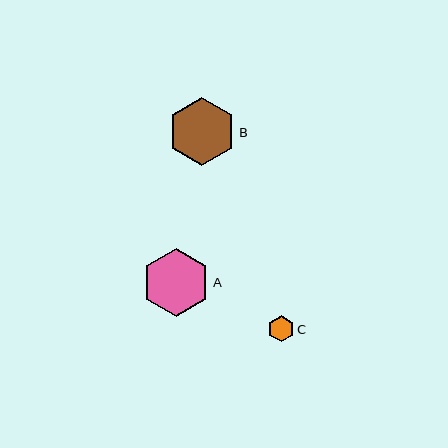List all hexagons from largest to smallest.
From largest to smallest: B, A, C.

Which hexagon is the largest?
Hexagon B is the largest with a size of approximately 68 pixels.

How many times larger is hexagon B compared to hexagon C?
Hexagon B is approximately 2.6 times the size of hexagon C.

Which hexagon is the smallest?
Hexagon C is the smallest with a size of approximately 26 pixels.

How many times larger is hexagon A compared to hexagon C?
Hexagon A is approximately 2.6 times the size of hexagon C.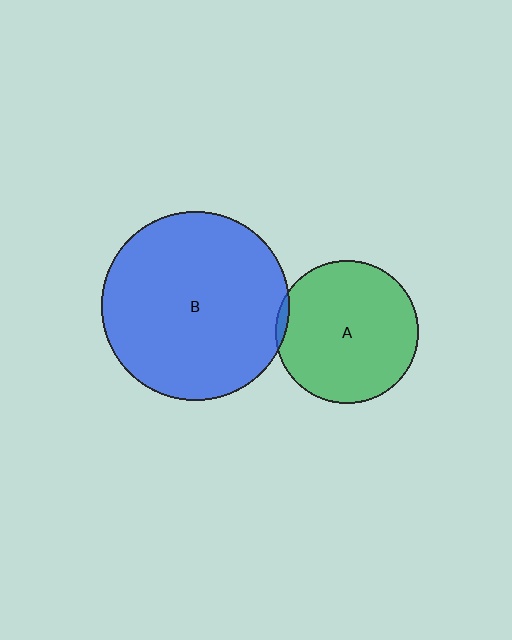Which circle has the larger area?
Circle B (blue).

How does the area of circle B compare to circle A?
Approximately 1.7 times.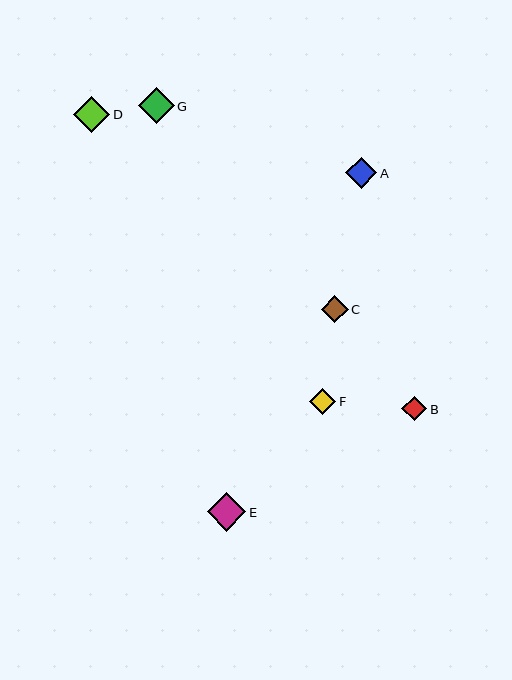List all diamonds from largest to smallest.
From largest to smallest: E, D, G, A, C, F, B.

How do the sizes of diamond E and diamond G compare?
Diamond E and diamond G are approximately the same size.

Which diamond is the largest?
Diamond E is the largest with a size of approximately 39 pixels.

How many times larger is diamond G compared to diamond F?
Diamond G is approximately 1.4 times the size of diamond F.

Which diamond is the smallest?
Diamond B is the smallest with a size of approximately 25 pixels.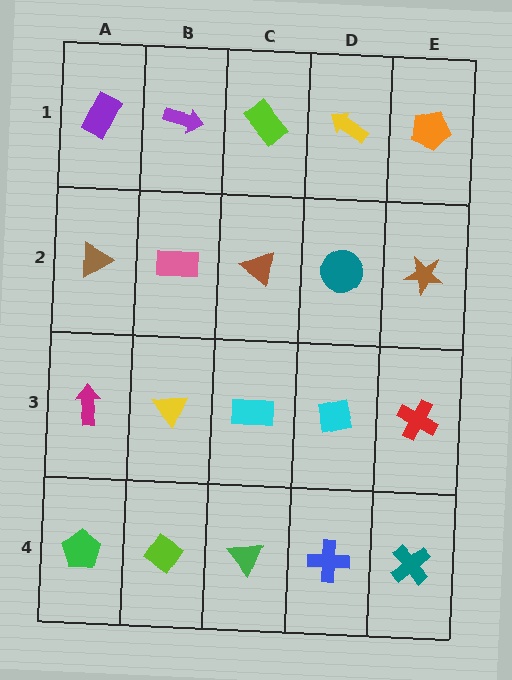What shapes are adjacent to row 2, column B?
A purple arrow (row 1, column B), a yellow triangle (row 3, column B), a brown triangle (row 2, column A), a brown triangle (row 2, column C).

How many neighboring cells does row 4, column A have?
2.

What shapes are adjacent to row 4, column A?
A magenta arrow (row 3, column A), a lime diamond (row 4, column B).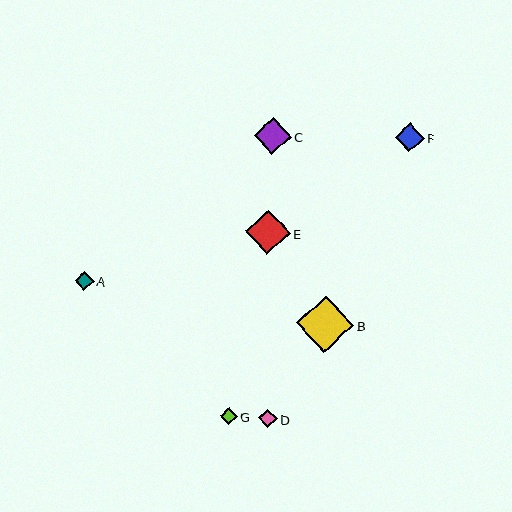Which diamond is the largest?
Diamond B is the largest with a size of approximately 58 pixels.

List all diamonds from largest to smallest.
From largest to smallest: B, E, C, F, A, D, G.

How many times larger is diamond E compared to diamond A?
Diamond E is approximately 2.3 times the size of diamond A.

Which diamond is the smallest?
Diamond G is the smallest with a size of approximately 17 pixels.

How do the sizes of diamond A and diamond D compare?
Diamond A and diamond D are approximately the same size.